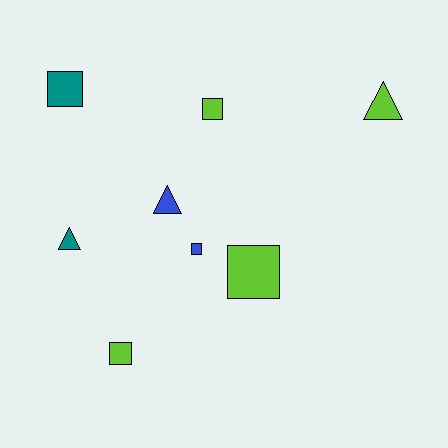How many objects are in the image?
There are 8 objects.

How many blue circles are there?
There are no blue circles.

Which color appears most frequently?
Lime, with 4 objects.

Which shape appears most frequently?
Square, with 5 objects.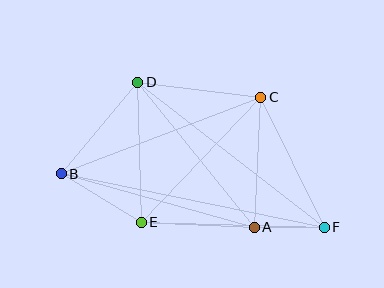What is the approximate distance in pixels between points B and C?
The distance between B and C is approximately 214 pixels.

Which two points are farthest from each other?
Points B and F are farthest from each other.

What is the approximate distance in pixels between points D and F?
The distance between D and F is approximately 236 pixels.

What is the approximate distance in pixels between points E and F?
The distance between E and F is approximately 183 pixels.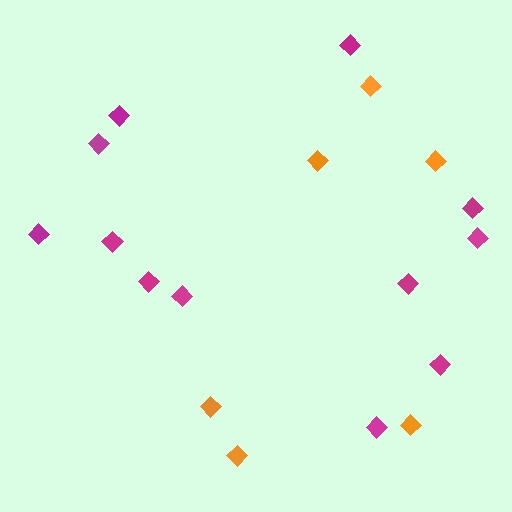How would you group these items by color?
There are 2 groups: one group of magenta diamonds (12) and one group of orange diamonds (6).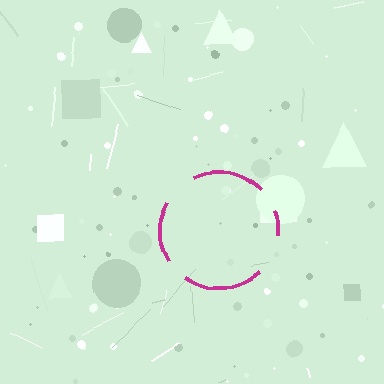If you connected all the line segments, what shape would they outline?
They would outline a circle.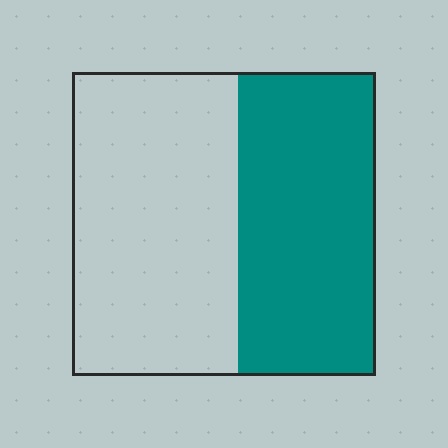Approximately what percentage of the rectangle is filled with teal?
Approximately 45%.